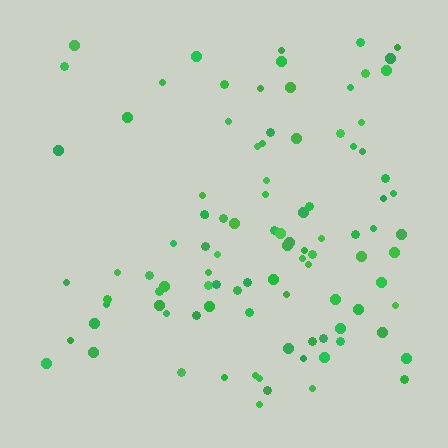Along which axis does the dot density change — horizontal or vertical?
Horizontal.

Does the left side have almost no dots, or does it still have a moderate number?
Still a moderate number, just noticeably fewer than the right.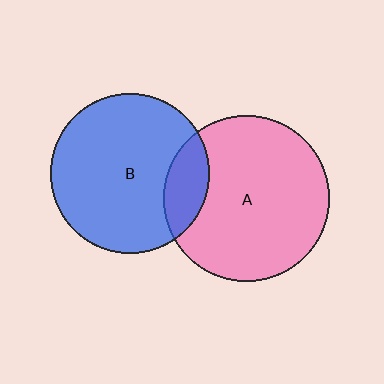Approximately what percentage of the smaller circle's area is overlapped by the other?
Approximately 15%.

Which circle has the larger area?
Circle A (pink).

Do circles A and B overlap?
Yes.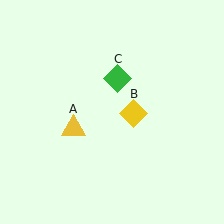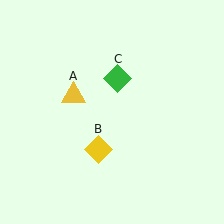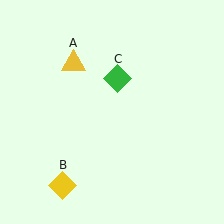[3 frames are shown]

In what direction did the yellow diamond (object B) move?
The yellow diamond (object B) moved down and to the left.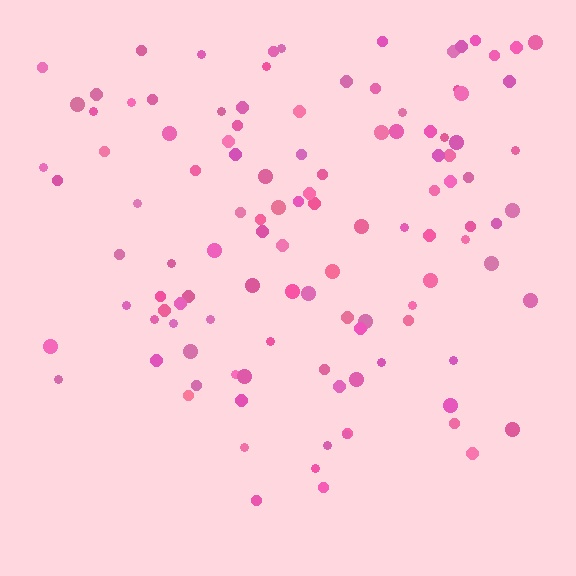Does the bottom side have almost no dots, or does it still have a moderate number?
Still a moderate number, just noticeably fewer than the top.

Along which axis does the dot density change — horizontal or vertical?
Vertical.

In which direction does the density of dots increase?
From bottom to top, with the top side densest.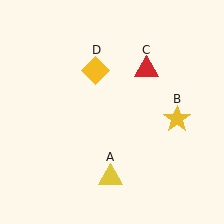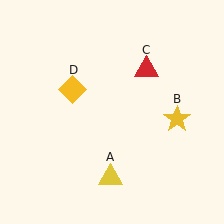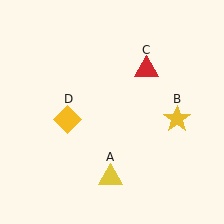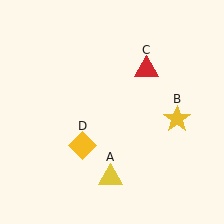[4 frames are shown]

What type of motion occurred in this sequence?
The yellow diamond (object D) rotated counterclockwise around the center of the scene.